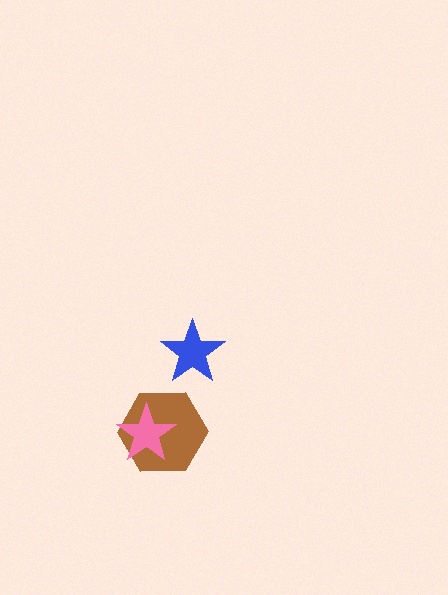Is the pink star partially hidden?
No, no other shape covers it.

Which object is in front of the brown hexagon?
The pink star is in front of the brown hexagon.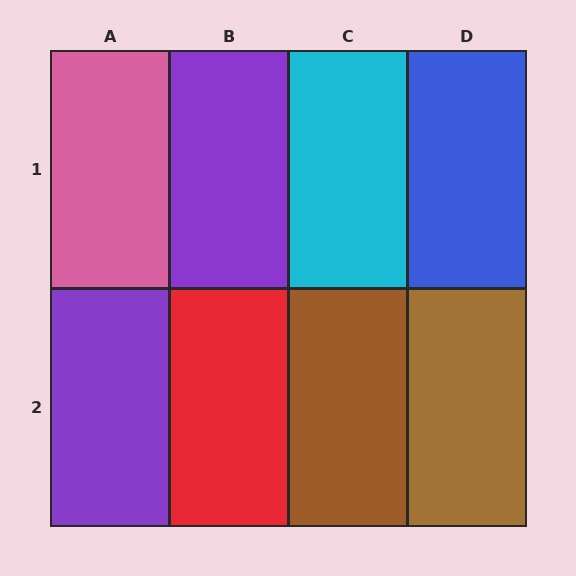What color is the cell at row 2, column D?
Brown.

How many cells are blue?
1 cell is blue.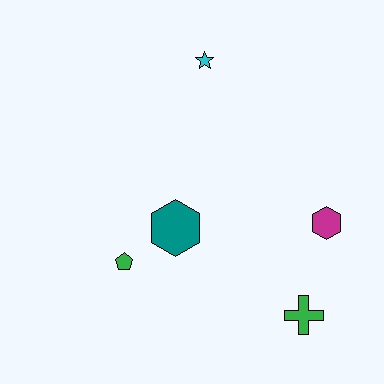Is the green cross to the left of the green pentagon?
No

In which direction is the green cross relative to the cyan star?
The green cross is below the cyan star.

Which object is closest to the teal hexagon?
The green pentagon is closest to the teal hexagon.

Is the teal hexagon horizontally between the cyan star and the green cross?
No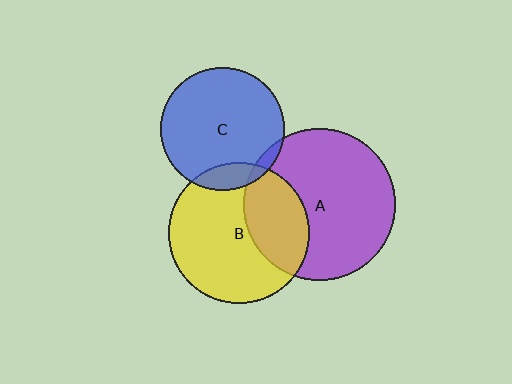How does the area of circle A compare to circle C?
Approximately 1.5 times.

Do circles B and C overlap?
Yes.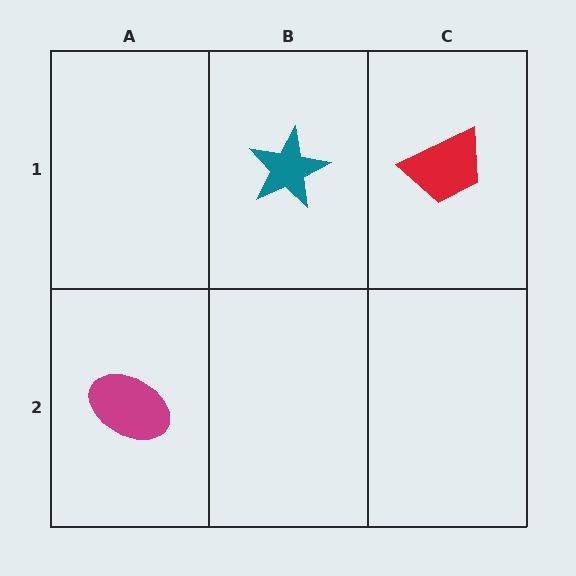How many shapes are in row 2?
1 shape.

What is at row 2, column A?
A magenta ellipse.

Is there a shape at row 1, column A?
No, that cell is empty.